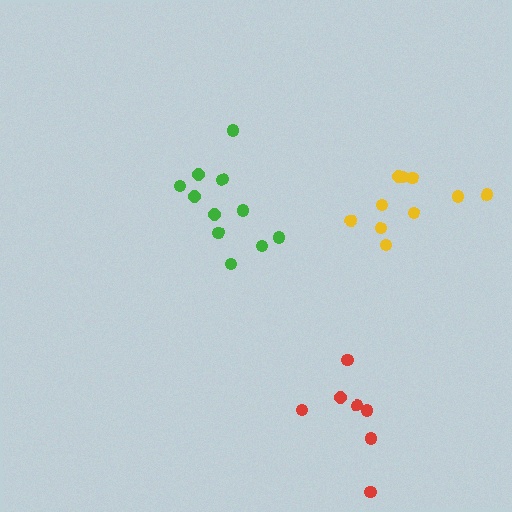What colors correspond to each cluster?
The clusters are colored: green, red, yellow.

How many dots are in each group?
Group 1: 11 dots, Group 2: 7 dots, Group 3: 10 dots (28 total).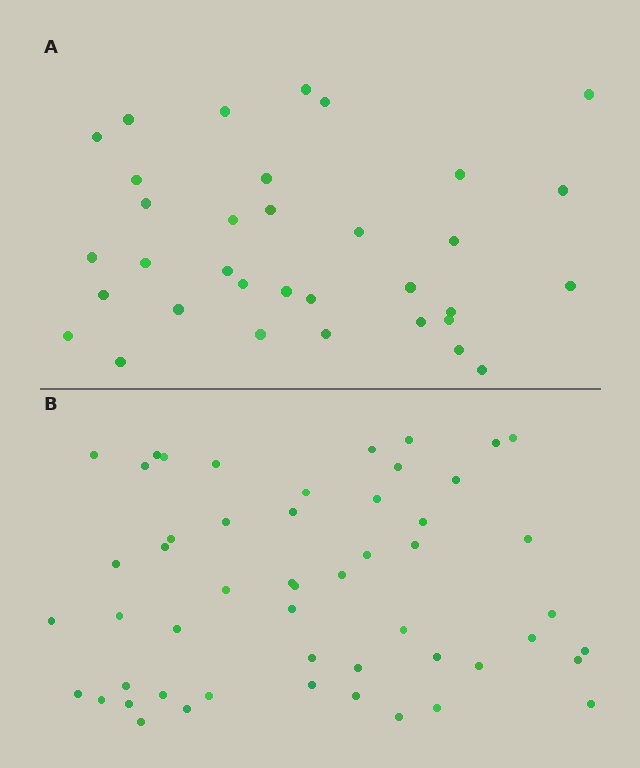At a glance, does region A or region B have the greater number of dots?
Region B (the bottom region) has more dots.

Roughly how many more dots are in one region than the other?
Region B has approximately 20 more dots than region A.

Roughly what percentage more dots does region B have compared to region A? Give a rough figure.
About 55% more.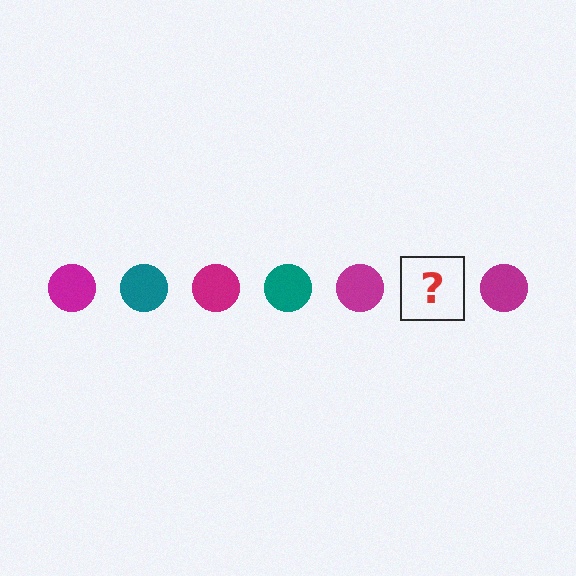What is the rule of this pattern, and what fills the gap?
The rule is that the pattern cycles through magenta, teal circles. The gap should be filled with a teal circle.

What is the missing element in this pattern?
The missing element is a teal circle.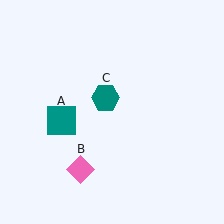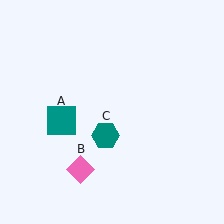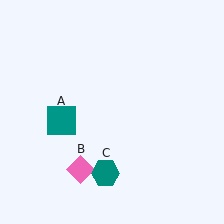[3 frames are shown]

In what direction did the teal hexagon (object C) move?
The teal hexagon (object C) moved down.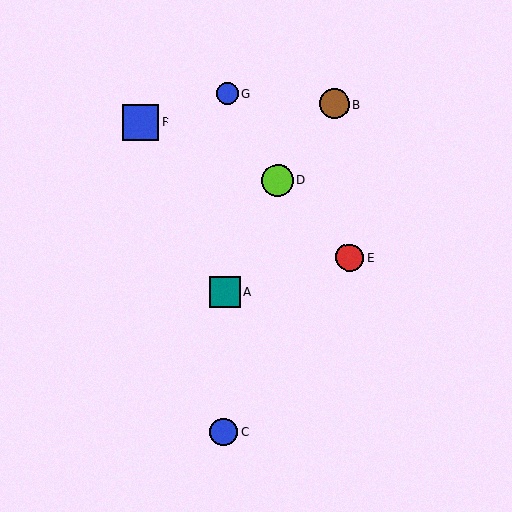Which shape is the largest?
The blue square (labeled F) is the largest.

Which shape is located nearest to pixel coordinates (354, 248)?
The red circle (labeled E) at (350, 258) is nearest to that location.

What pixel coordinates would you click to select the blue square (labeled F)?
Click at (140, 123) to select the blue square F.